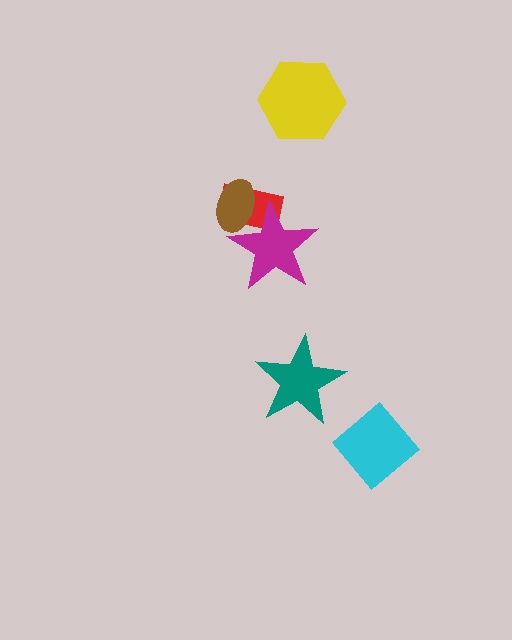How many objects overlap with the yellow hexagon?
0 objects overlap with the yellow hexagon.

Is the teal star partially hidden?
No, no other shape covers it.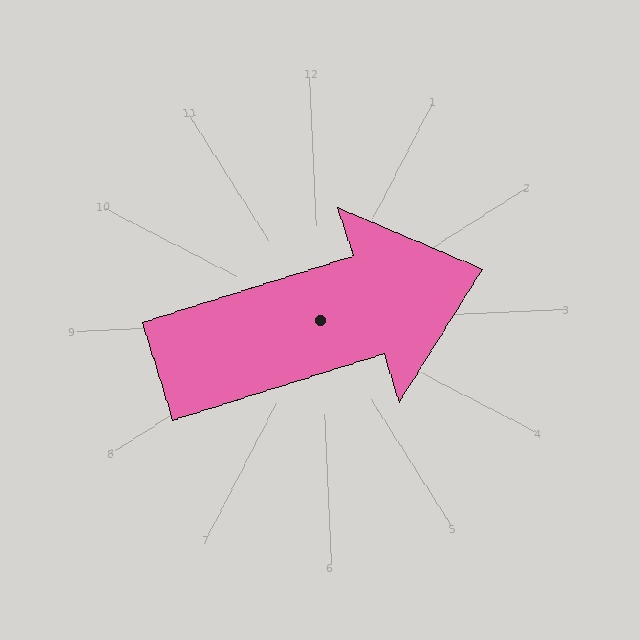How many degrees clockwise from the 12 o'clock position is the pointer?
Approximately 75 degrees.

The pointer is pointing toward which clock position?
Roughly 3 o'clock.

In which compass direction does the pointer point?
East.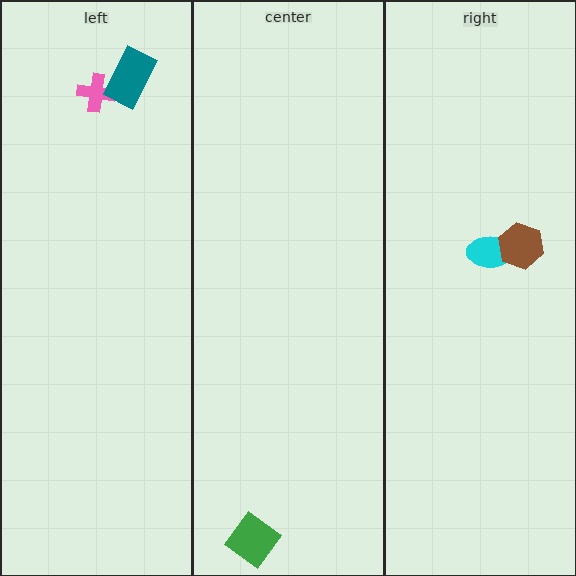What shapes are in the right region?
The cyan ellipse, the brown hexagon.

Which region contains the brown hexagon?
The right region.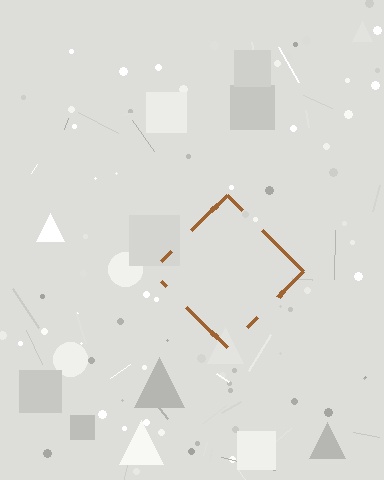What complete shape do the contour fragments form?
The contour fragments form a diamond.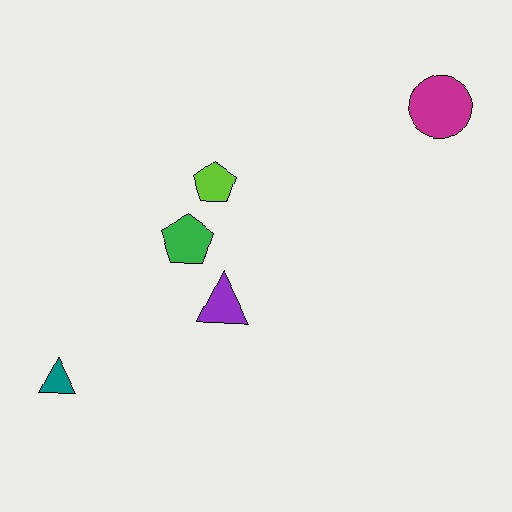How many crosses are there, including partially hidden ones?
There are no crosses.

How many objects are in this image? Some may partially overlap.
There are 5 objects.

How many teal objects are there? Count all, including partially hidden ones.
There is 1 teal object.